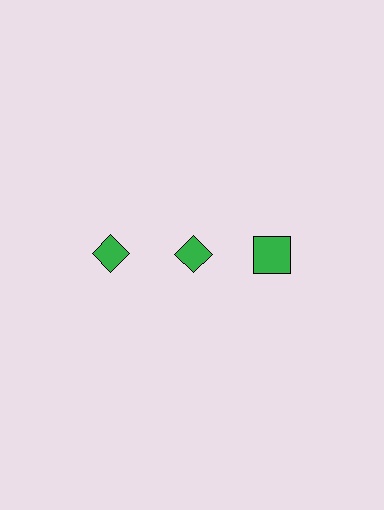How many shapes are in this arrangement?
There are 3 shapes arranged in a grid pattern.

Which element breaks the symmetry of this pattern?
The green square in the top row, center column breaks the symmetry. All other shapes are green diamonds.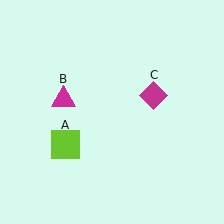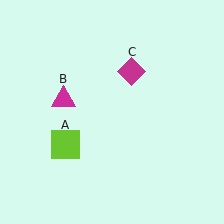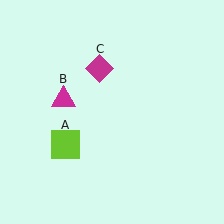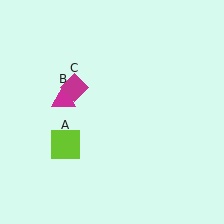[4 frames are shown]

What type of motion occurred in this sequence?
The magenta diamond (object C) rotated counterclockwise around the center of the scene.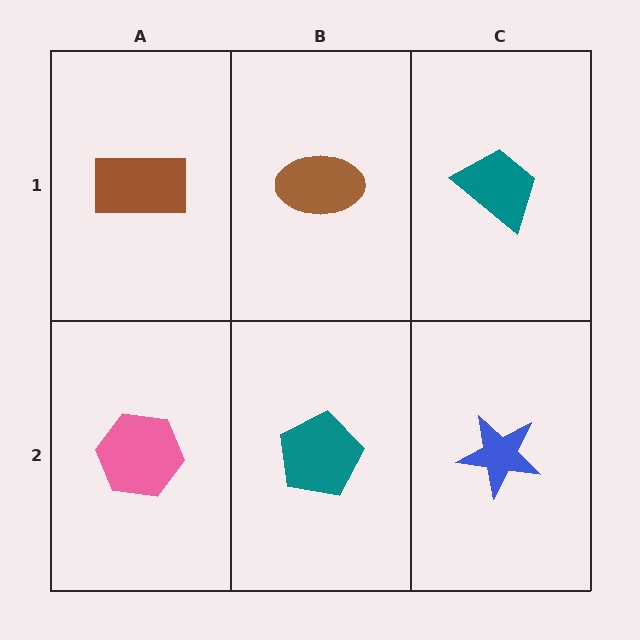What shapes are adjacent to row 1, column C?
A blue star (row 2, column C), a brown ellipse (row 1, column B).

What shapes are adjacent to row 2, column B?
A brown ellipse (row 1, column B), a pink hexagon (row 2, column A), a blue star (row 2, column C).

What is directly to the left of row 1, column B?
A brown rectangle.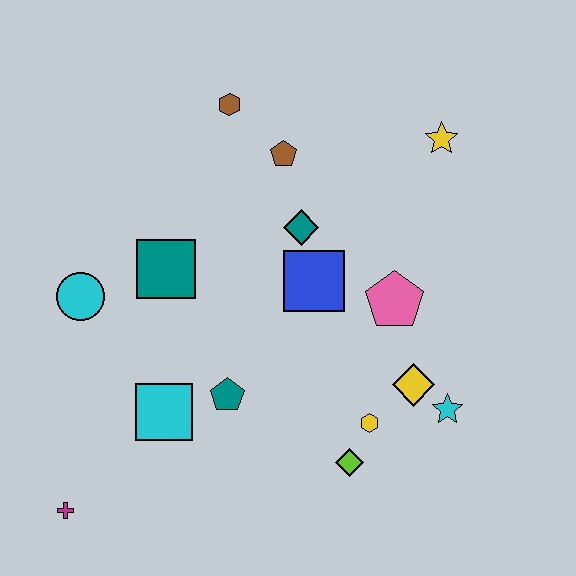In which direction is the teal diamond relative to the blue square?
The teal diamond is above the blue square.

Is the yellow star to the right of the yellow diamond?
Yes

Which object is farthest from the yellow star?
The magenta cross is farthest from the yellow star.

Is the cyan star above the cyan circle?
No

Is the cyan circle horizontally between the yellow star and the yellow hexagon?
No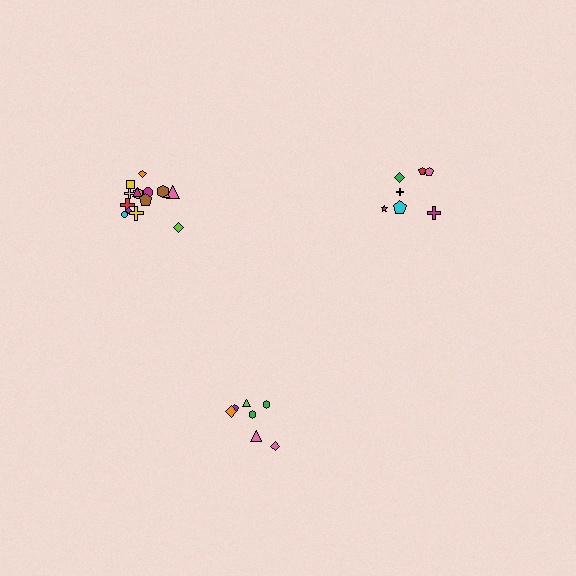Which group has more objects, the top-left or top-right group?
The top-left group.